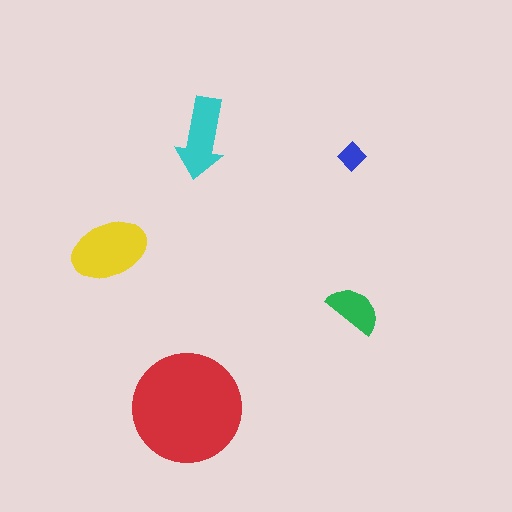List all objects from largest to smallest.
The red circle, the yellow ellipse, the cyan arrow, the green semicircle, the blue diamond.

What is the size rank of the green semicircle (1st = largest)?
4th.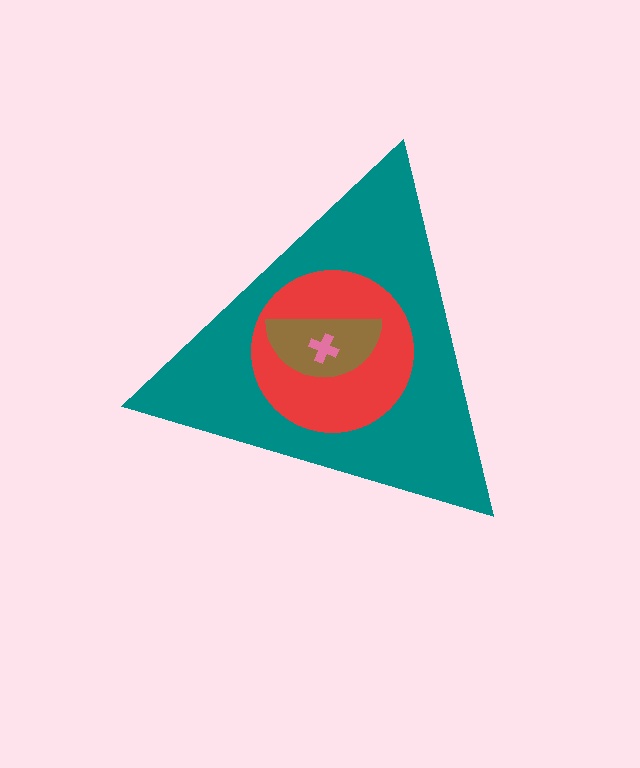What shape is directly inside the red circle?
The brown semicircle.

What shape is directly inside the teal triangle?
The red circle.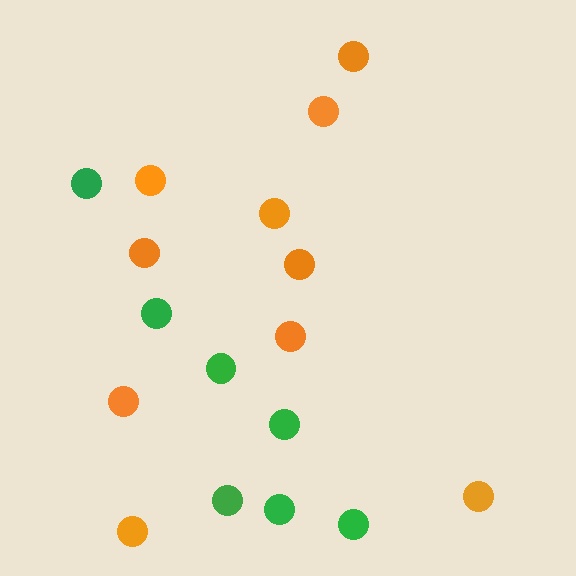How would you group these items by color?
There are 2 groups: one group of green circles (7) and one group of orange circles (10).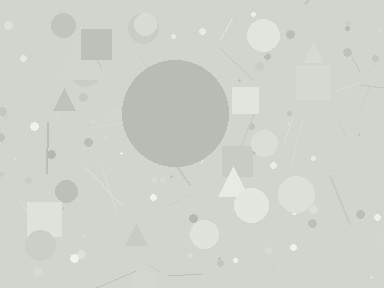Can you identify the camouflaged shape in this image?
The camouflaged shape is a circle.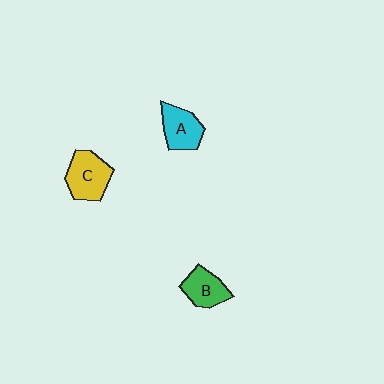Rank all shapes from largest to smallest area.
From largest to smallest: C (yellow), A (cyan), B (green).